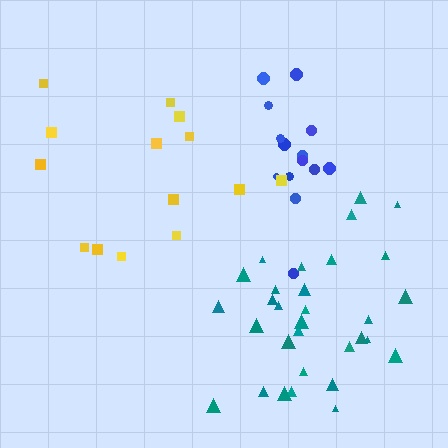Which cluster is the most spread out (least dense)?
Yellow.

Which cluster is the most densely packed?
Blue.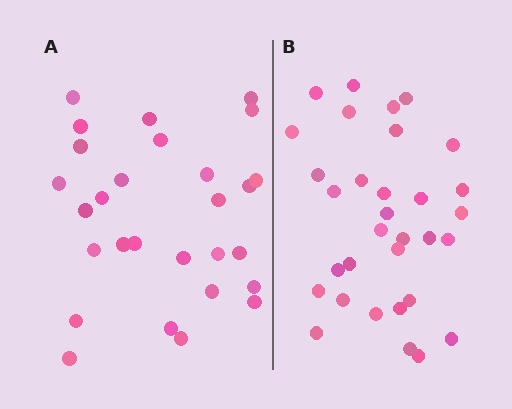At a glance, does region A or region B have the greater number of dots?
Region B (the right region) has more dots.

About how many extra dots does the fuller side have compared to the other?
Region B has about 4 more dots than region A.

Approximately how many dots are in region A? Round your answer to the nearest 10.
About 30 dots. (The exact count is 28, which rounds to 30.)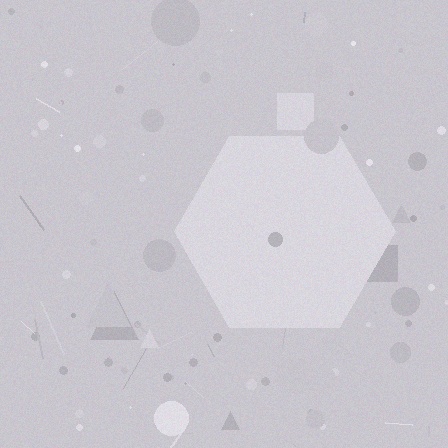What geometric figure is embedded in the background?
A hexagon is embedded in the background.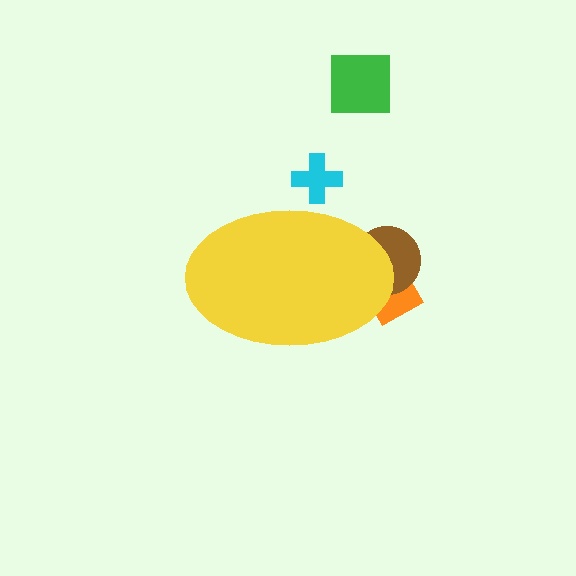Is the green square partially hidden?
No, the green square is fully visible.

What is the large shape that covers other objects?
A yellow ellipse.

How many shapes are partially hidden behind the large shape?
3 shapes are partially hidden.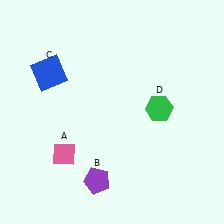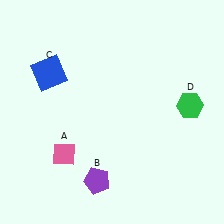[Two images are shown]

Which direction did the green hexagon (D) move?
The green hexagon (D) moved right.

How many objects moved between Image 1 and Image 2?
1 object moved between the two images.